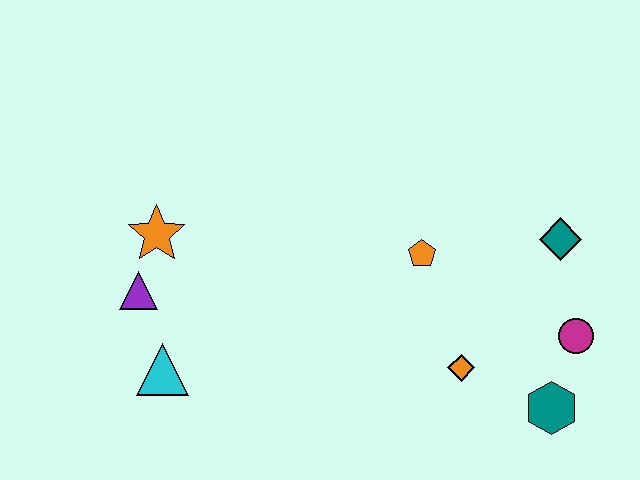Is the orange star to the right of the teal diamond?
No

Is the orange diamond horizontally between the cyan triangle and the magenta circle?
Yes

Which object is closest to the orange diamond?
The teal hexagon is closest to the orange diamond.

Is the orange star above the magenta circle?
Yes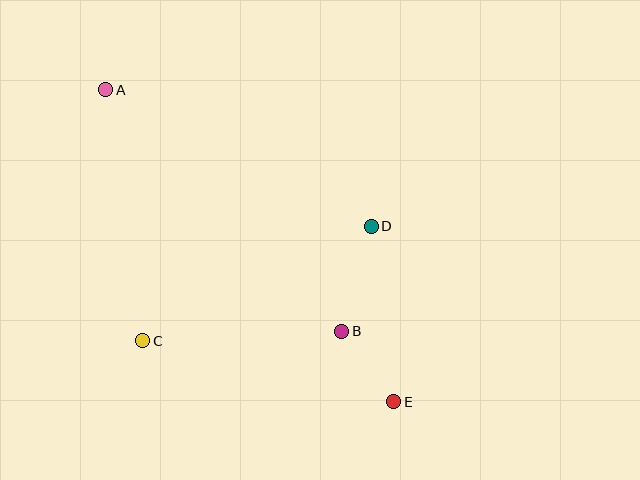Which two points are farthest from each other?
Points A and E are farthest from each other.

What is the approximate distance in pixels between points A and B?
The distance between A and B is approximately 338 pixels.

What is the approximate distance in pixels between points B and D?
The distance between B and D is approximately 109 pixels.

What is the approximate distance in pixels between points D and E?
The distance between D and E is approximately 177 pixels.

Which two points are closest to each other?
Points B and E are closest to each other.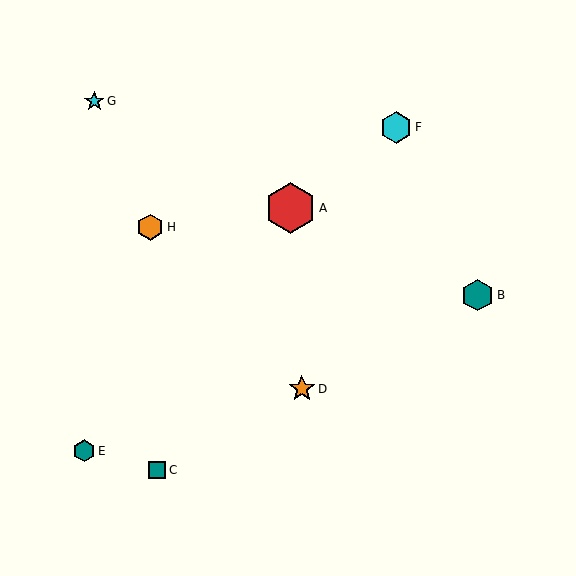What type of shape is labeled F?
Shape F is a cyan hexagon.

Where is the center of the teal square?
The center of the teal square is at (157, 470).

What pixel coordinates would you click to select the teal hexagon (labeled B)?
Click at (478, 295) to select the teal hexagon B.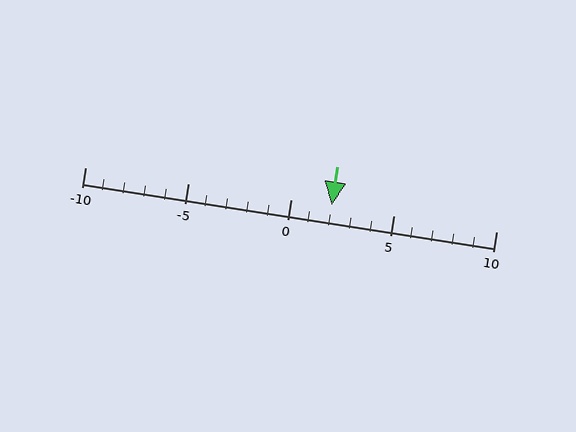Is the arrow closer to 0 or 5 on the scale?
The arrow is closer to 0.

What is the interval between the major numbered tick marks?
The major tick marks are spaced 5 units apart.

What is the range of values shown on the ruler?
The ruler shows values from -10 to 10.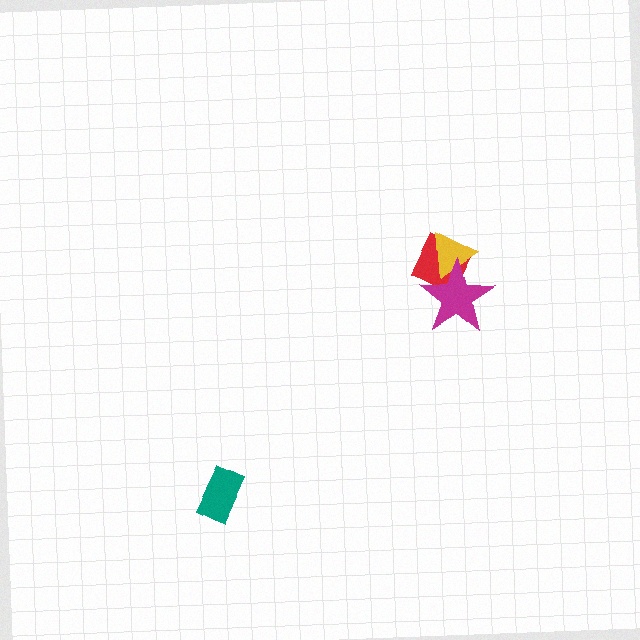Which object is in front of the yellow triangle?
The magenta star is in front of the yellow triangle.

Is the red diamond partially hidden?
Yes, it is partially covered by another shape.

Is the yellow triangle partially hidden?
Yes, it is partially covered by another shape.